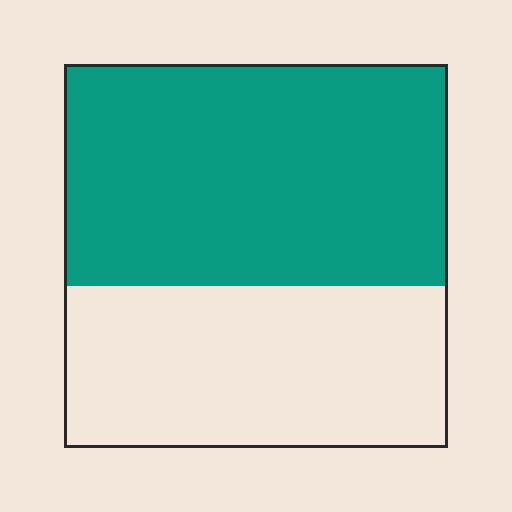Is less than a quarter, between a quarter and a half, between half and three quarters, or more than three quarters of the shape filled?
Between half and three quarters.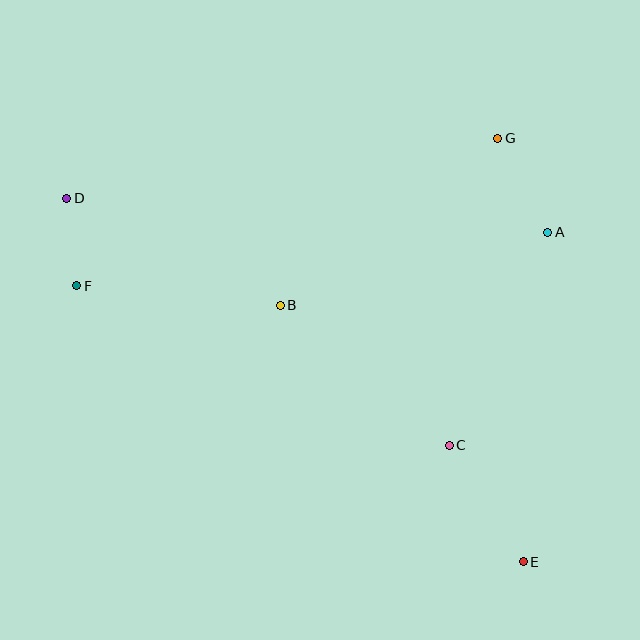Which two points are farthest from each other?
Points D and E are farthest from each other.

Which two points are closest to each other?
Points D and F are closest to each other.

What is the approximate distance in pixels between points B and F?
The distance between B and F is approximately 204 pixels.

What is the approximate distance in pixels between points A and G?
The distance between A and G is approximately 107 pixels.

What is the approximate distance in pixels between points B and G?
The distance between B and G is approximately 275 pixels.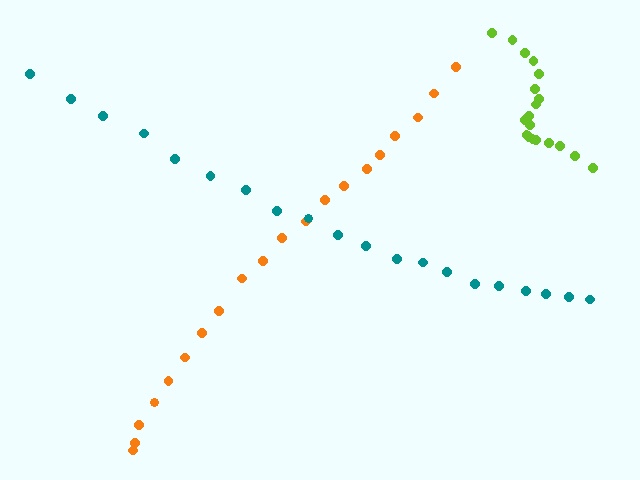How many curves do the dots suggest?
There are 3 distinct paths.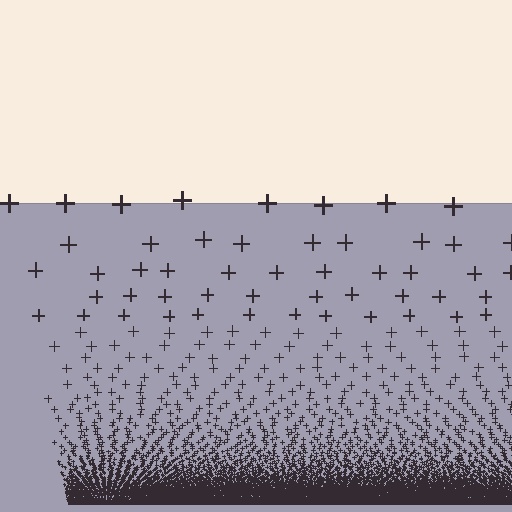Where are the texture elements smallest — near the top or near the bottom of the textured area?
Near the bottom.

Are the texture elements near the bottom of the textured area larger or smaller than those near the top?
Smaller. The gradient is inverted — elements near the bottom are smaller and denser.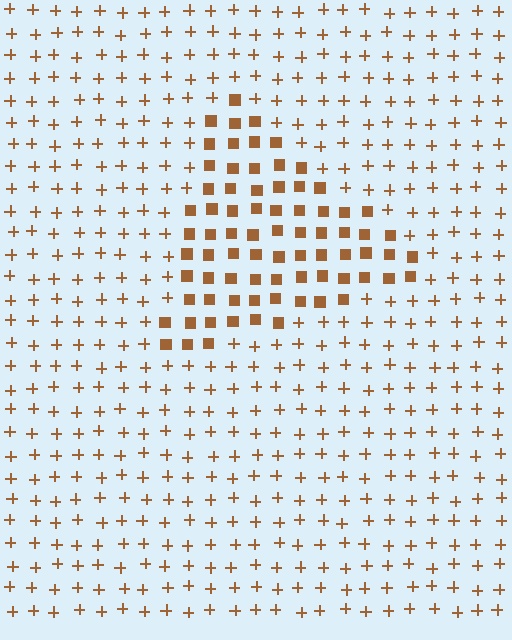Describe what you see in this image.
The image is filled with small brown elements arranged in a uniform grid. A triangle-shaped region contains squares, while the surrounding area contains plus signs. The boundary is defined purely by the change in element shape.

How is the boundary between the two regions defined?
The boundary is defined by a change in element shape: squares inside vs. plus signs outside. All elements share the same color and spacing.